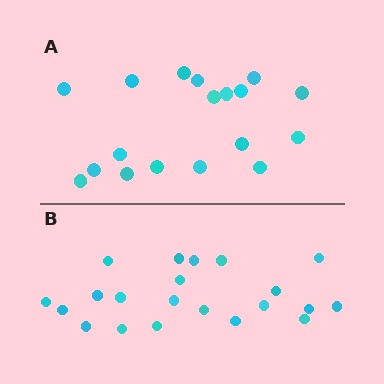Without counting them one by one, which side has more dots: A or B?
Region B (the bottom region) has more dots.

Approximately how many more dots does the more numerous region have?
Region B has just a few more — roughly 2 or 3 more dots than region A.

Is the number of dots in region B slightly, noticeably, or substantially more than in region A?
Region B has only slightly more — the two regions are fairly close. The ratio is roughly 1.2 to 1.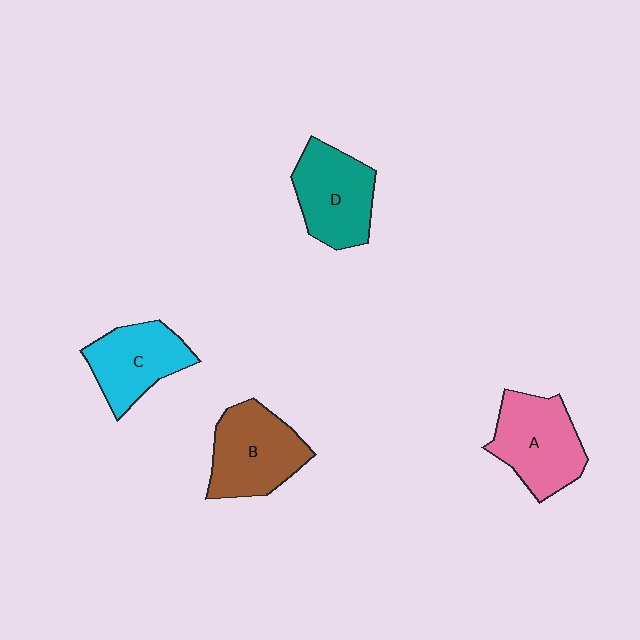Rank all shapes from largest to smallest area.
From largest to smallest: A (pink), B (brown), D (teal), C (cyan).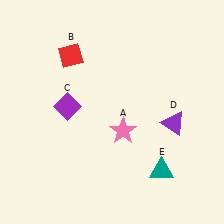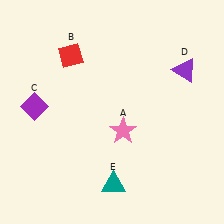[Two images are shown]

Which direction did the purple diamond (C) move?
The purple diamond (C) moved left.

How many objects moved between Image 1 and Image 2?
3 objects moved between the two images.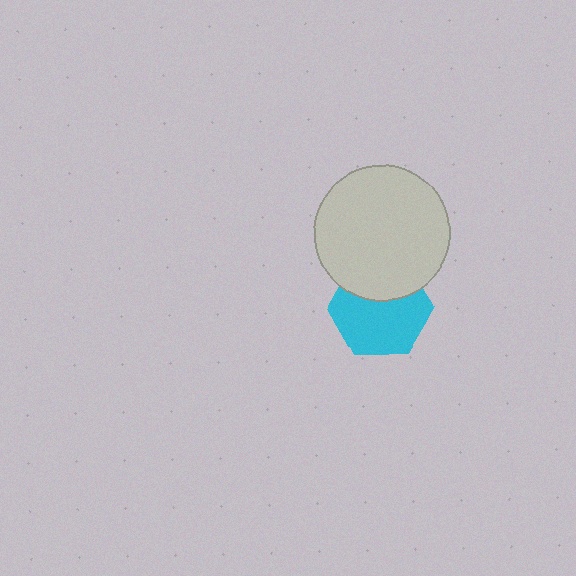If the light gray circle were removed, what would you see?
You would see the complete cyan hexagon.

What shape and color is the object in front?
The object in front is a light gray circle.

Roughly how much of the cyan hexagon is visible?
Most of it is visible (roughly 66%).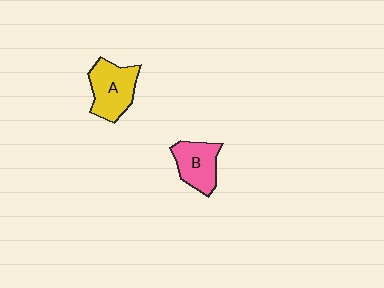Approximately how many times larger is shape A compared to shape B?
Approximately 1.2 times.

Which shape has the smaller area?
Shape B (pink).